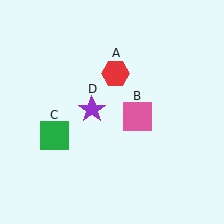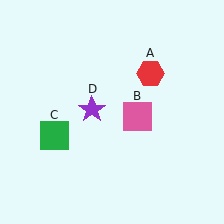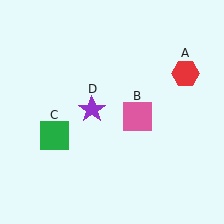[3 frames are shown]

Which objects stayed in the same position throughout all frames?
Pink square (object B) and green square (object C) and purple star (object D) remained stationary.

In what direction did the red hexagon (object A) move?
The red hexagon (object A) moved right.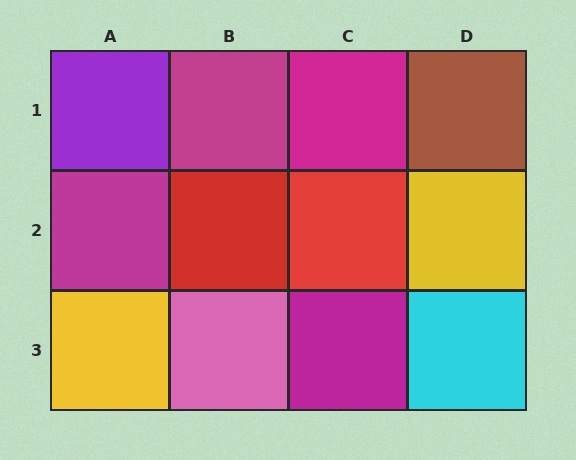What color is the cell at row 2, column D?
Yellow.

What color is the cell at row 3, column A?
Yellow.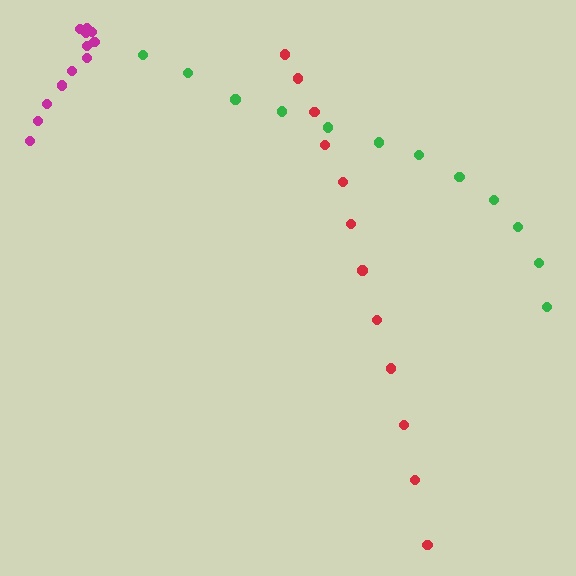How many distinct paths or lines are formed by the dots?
There are 3 distinct paths.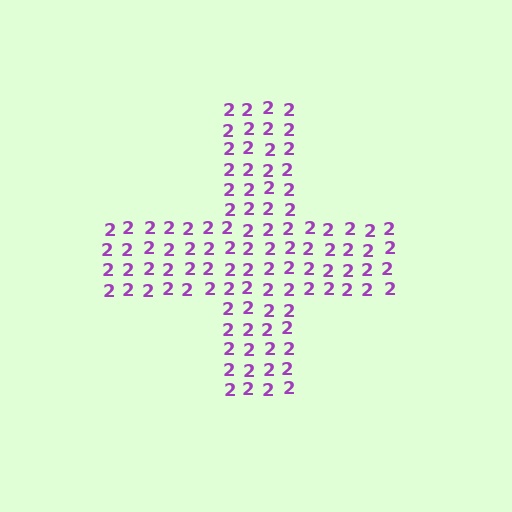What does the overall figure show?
The overall figure shows a cross.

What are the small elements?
The small elements are digit 2's.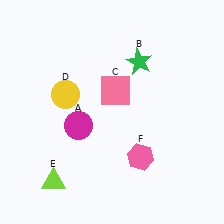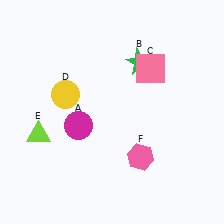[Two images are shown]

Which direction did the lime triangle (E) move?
The lime triangle (E) moved up.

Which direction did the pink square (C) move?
The pink square (C) moved right.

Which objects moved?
The objects that moved are: the pink square (C), the lime triangle (E).